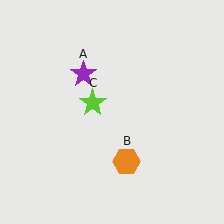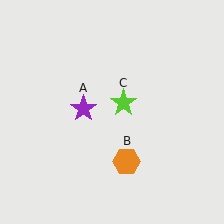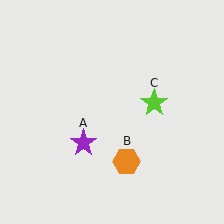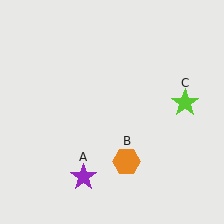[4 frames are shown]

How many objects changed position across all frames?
2 objects changed position: purple star (object A), lime star (object C).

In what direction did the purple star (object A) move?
The purple star (object A) moved down.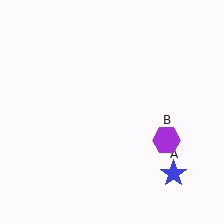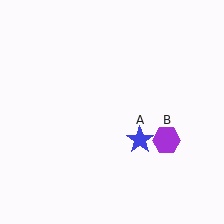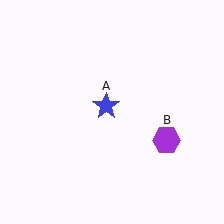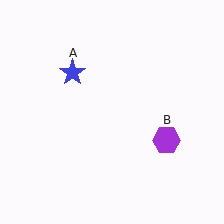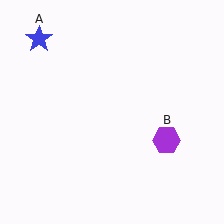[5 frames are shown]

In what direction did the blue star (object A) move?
The blue star (object A) moved up and to the left.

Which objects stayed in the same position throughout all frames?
Purple hexagon (object B) remained stationary.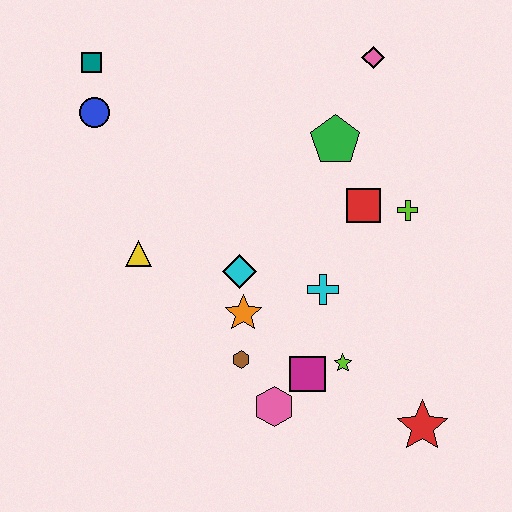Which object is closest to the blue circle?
The teal square is closest to the blue circle.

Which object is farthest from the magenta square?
The teal square is farthest from the magenta square.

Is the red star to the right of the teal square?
Yes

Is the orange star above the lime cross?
No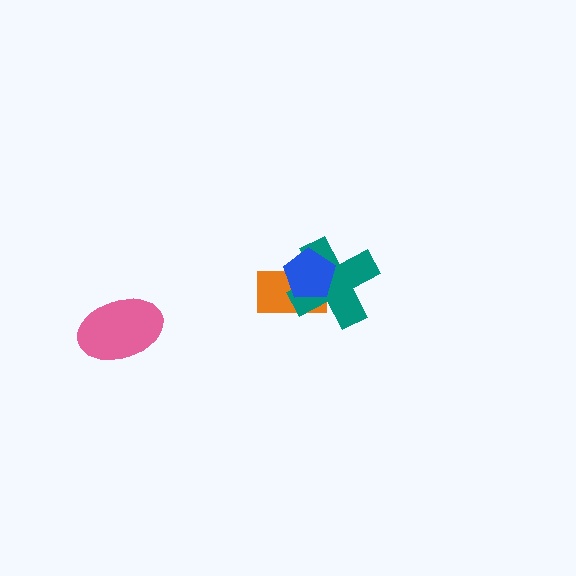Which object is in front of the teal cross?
The blue pentagon is in front of the teal cross.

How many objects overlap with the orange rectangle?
2 objects overlap with the orange rectangle.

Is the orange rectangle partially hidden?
Yes, it is partially covered by another shape.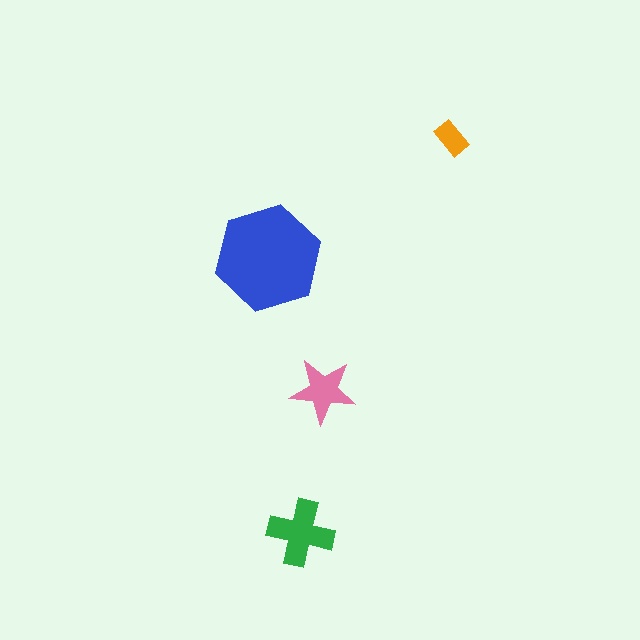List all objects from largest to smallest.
The blue hexagon, the green cross, the pink star, the orange rectangle.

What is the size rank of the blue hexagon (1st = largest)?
1st.